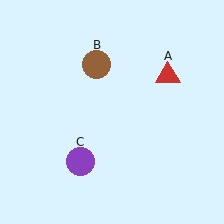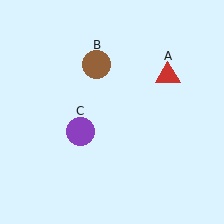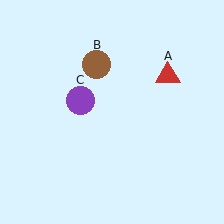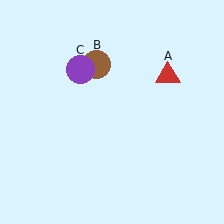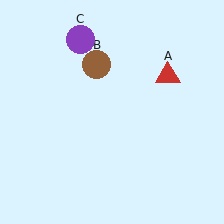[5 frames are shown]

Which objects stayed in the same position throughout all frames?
Red triangle (object A) and brown circle (object B) remained stationary.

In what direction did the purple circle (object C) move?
The purple circle (object C) moved up.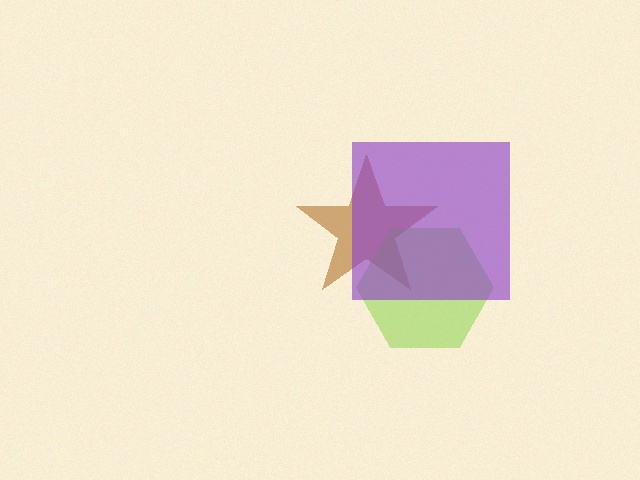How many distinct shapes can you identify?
There are 3 distinct shapes: a brown star, a lime hexagon, a purple square.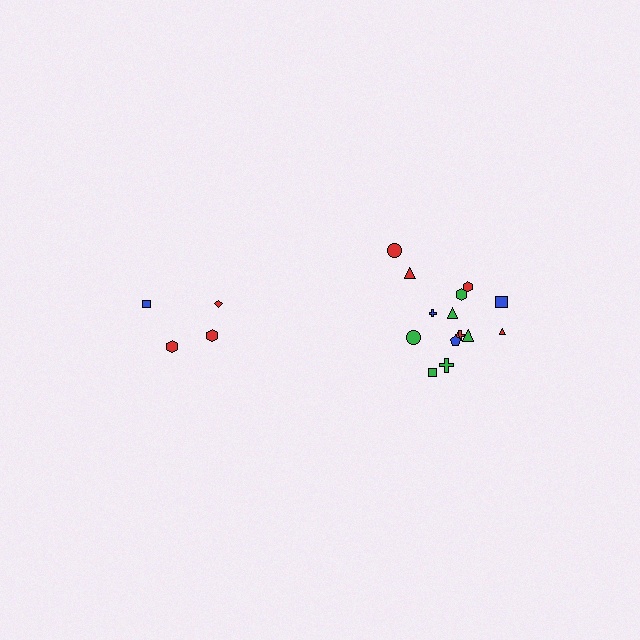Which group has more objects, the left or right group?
The right group.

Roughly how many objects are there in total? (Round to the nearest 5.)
Roughly 20 objects in total.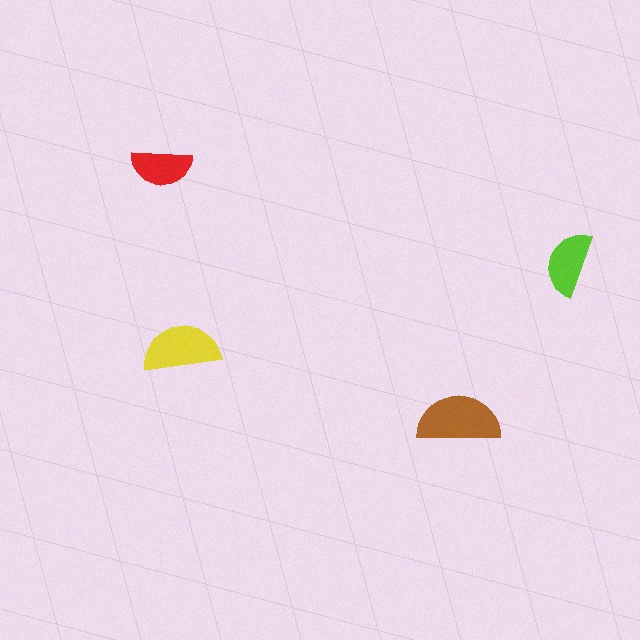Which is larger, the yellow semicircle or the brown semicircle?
The brown one.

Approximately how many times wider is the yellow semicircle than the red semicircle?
About 1.5 times wider.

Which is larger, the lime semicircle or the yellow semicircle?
The yellow one.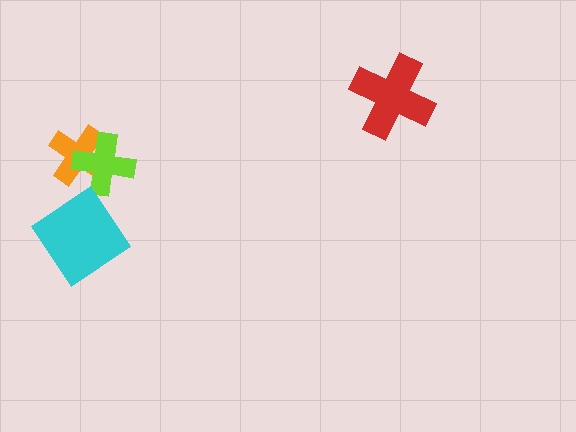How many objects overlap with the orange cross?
1 object overlaps with the orange cross.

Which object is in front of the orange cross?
The lime cross is in front of the orange cross.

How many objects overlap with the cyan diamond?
0 objects overlap with the cyan diamond.